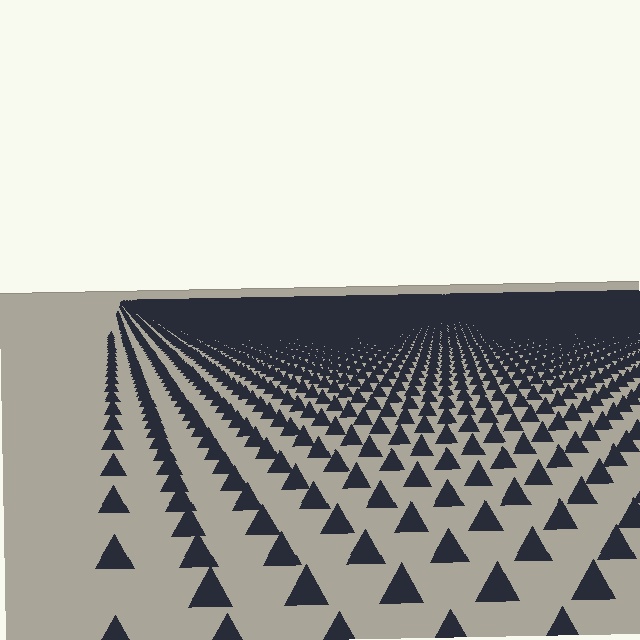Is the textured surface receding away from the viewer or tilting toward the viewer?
The surface is receding away from the viewer. Texture elements get smaller and denser toward the top.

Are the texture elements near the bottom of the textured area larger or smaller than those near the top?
Larger. Near the bottom, elements are closer to the viewer and appear at a bigger on-screen size.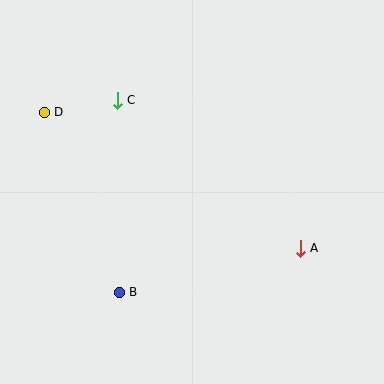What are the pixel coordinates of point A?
Point A is at (300, 248).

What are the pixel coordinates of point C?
Point C is at (117, 100).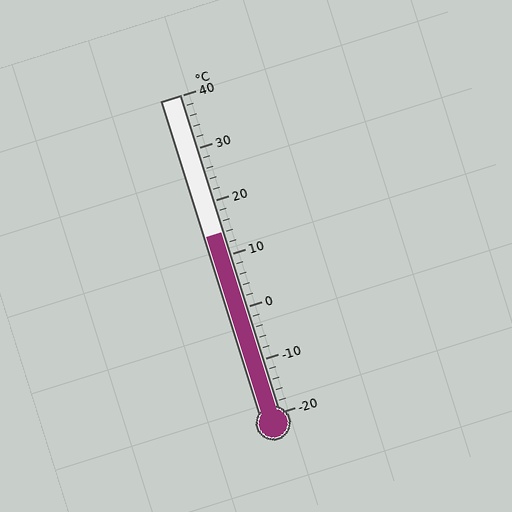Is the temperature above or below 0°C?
The temperature is above 0°C.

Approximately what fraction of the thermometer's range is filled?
The thermometer is filled to approximately 55% of its range.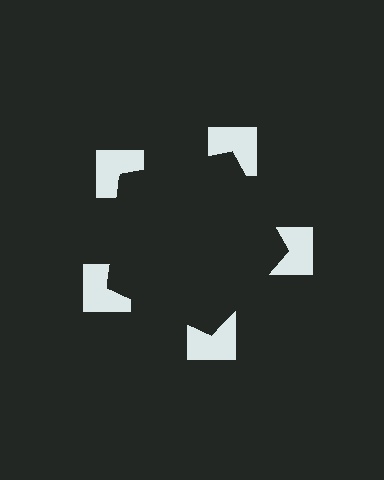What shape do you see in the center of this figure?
An illusory pentagon — its edges are inferred from the aligned wedge cuts in the notched squares, not physically drawn.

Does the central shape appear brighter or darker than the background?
It typically appears slightly darker than the background, even though no actual brightness change is drawn.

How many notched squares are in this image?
There are 5 — one at each vertex of the illusory pentagon.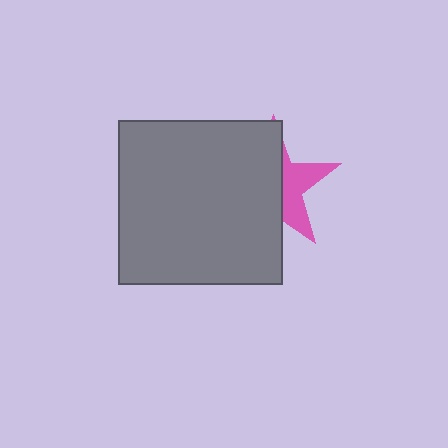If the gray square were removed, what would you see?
You would see the complete pink star.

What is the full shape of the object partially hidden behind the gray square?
The partially hidden object is a pink star.